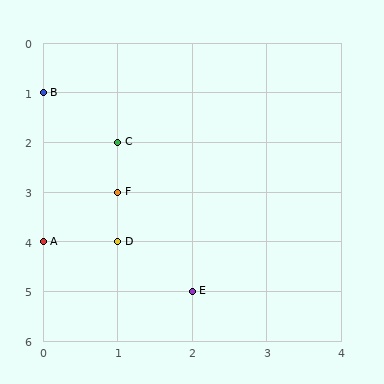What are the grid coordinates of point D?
Point D is at grid coordinates (1, 4).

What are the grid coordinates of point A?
Point A is at grid coordinates (0, 4).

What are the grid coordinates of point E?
Point E is at grid coordinates (2, 5).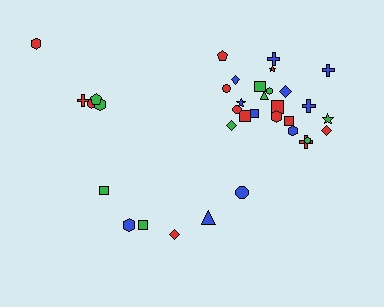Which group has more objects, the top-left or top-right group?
The top-right group.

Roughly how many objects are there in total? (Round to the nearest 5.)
Roughly 35 objects in total.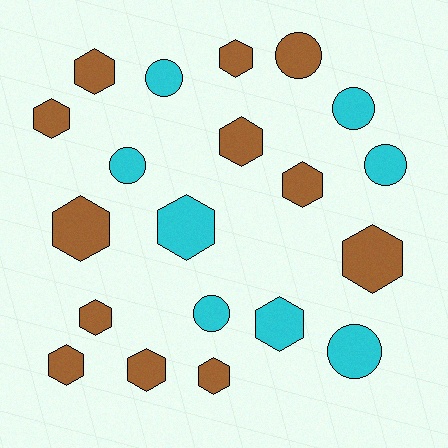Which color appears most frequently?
Brown, with 12 objects.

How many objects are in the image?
There are 20 objects.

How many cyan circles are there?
There are 6 cyan circles.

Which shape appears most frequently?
Hexagon, with 13 objects.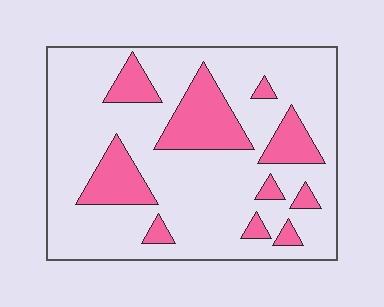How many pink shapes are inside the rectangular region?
10.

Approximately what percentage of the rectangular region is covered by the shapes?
Approximately 20%.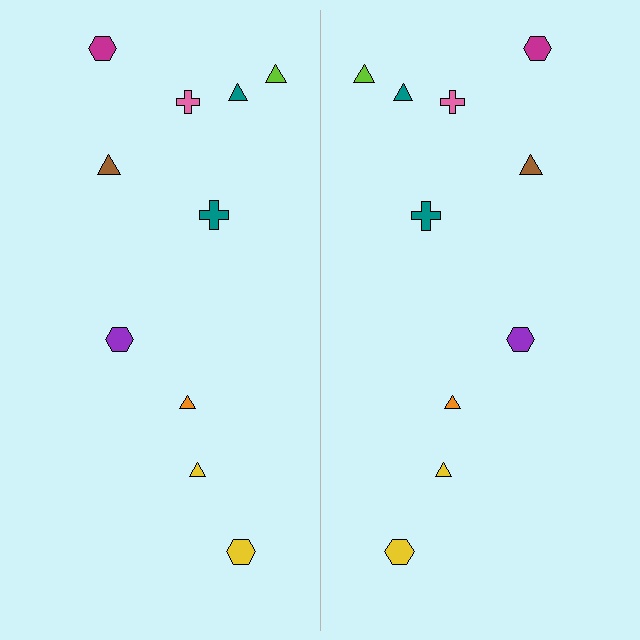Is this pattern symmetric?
Yes, this pattern has bilateral (reflection) symmetry.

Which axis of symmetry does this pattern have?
The pattern has a vertical axis of symmetry running through the center of the image.